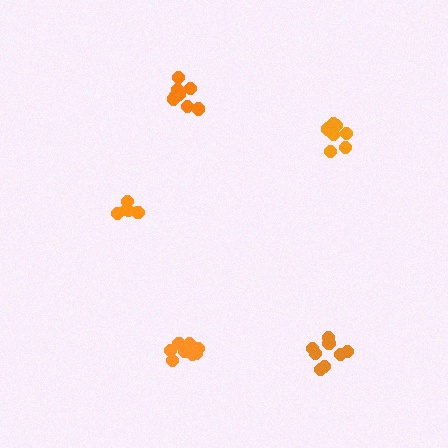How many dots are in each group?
Group 1: 8 dots, Group 2: 10 dots, Group 3: 8 dots, Group 4: 5 dots, Group 5: 8 dots (39 total).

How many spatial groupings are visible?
There are 5 spatial groupings.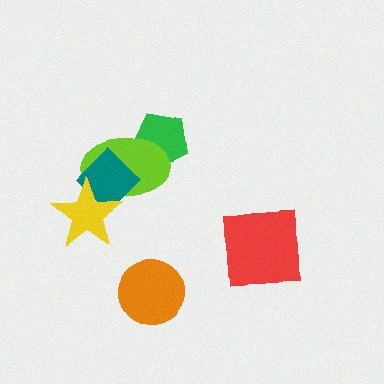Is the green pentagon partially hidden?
Yes, it is partially covered by another shape.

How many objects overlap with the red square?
0 objects overlap with the red square.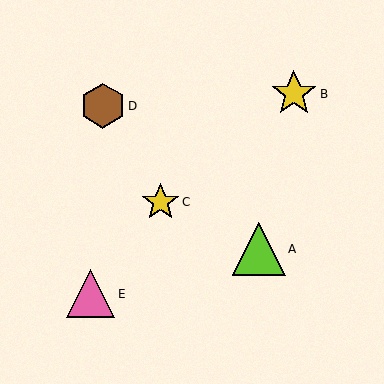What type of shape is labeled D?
Shape D is a brown hexagon.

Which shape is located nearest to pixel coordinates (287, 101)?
The yellow star (labeled B) at (294, 94) is nearest to that location.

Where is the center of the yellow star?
The center of the yellow star is at (294, 94).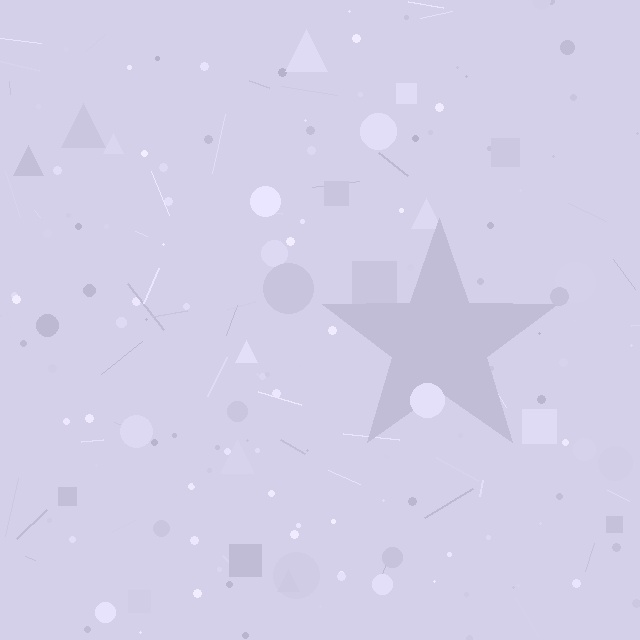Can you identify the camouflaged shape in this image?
The camouflaged shape is a star.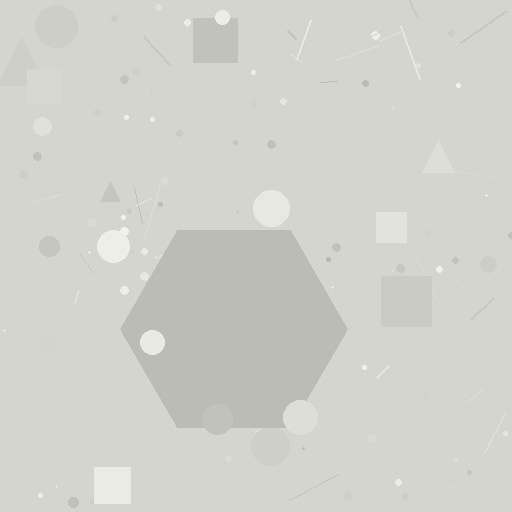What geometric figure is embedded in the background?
A hexagon is embedded in the background.